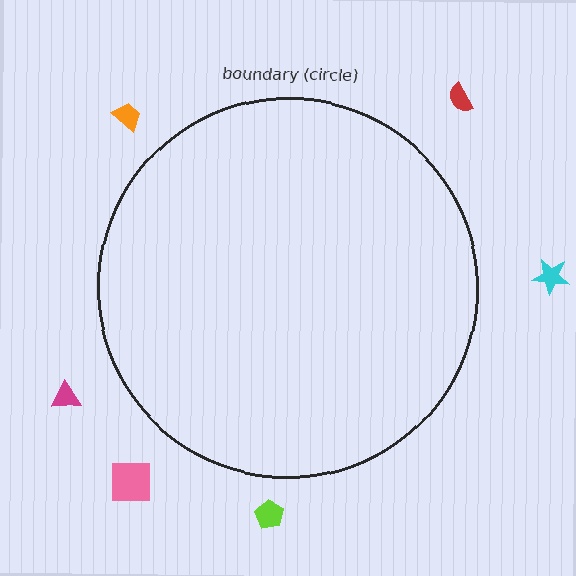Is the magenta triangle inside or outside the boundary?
Outside.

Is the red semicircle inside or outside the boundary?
Outside.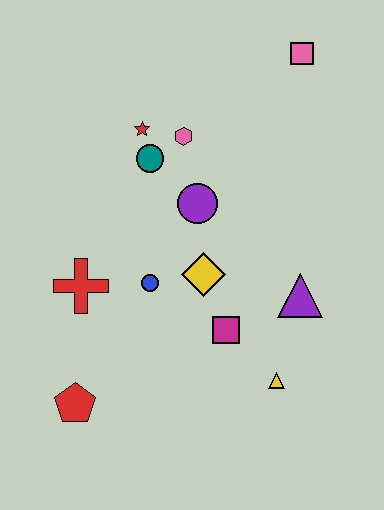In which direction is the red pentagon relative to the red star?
The red pentagon is below the red star.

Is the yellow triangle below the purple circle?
Yes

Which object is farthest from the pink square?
The red pentagon is farthest from the pink square.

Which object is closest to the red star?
The teal circle is closest to the red star.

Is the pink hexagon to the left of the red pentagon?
No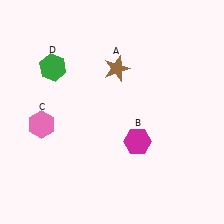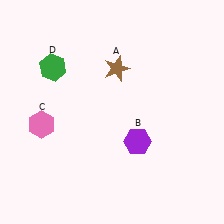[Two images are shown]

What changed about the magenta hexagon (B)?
In Image 1, B is magenta. In Image 2, it changed to purple.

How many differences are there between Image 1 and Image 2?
There is 1 difference between the two images.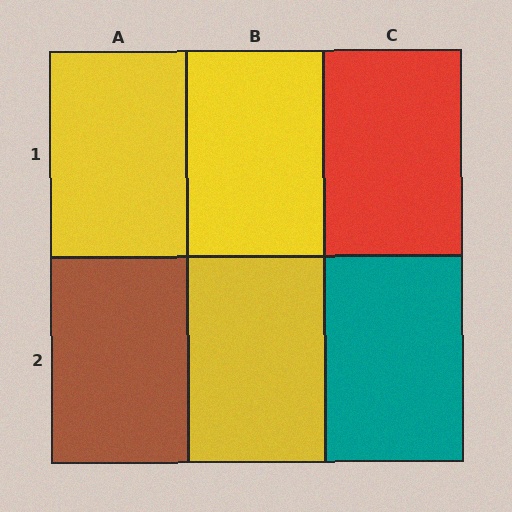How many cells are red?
1 cell is red.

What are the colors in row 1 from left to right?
Yellow, yellow, red.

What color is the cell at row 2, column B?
Yellow.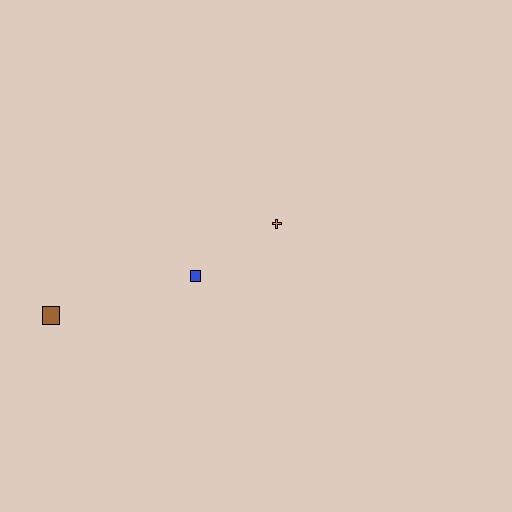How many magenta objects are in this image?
There are no magenta objects.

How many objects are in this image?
There are 3 objects.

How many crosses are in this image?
There is 1 cross.